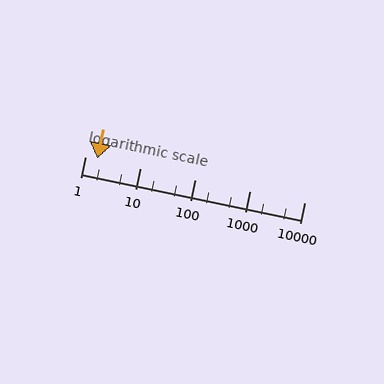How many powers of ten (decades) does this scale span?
The scale spans 4 decades, from 1 to 10000.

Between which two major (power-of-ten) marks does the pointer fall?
The pointer is between 1 and 10.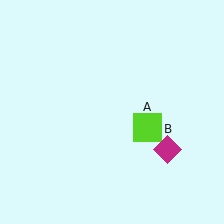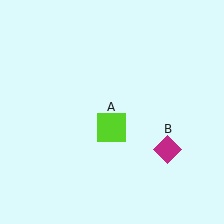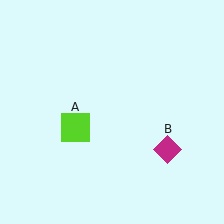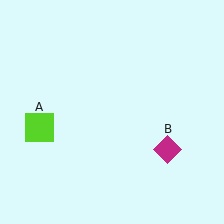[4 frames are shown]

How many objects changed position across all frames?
1 object changed position: lime square (object A).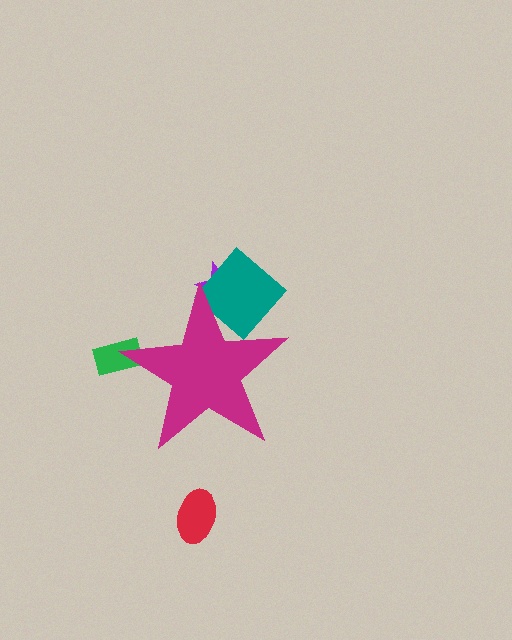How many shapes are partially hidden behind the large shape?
3 shapes are partially hidden.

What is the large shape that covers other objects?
A magenta star.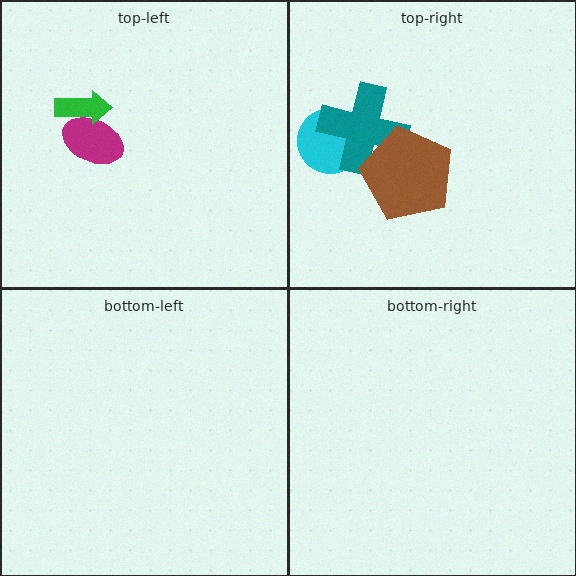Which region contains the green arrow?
The top-left region.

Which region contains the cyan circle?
The top-right region.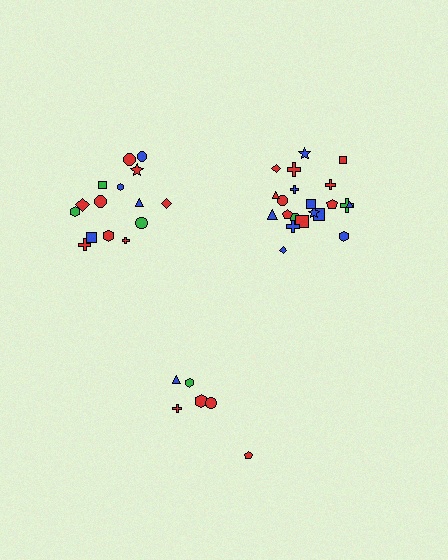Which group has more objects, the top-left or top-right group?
The top-right group.